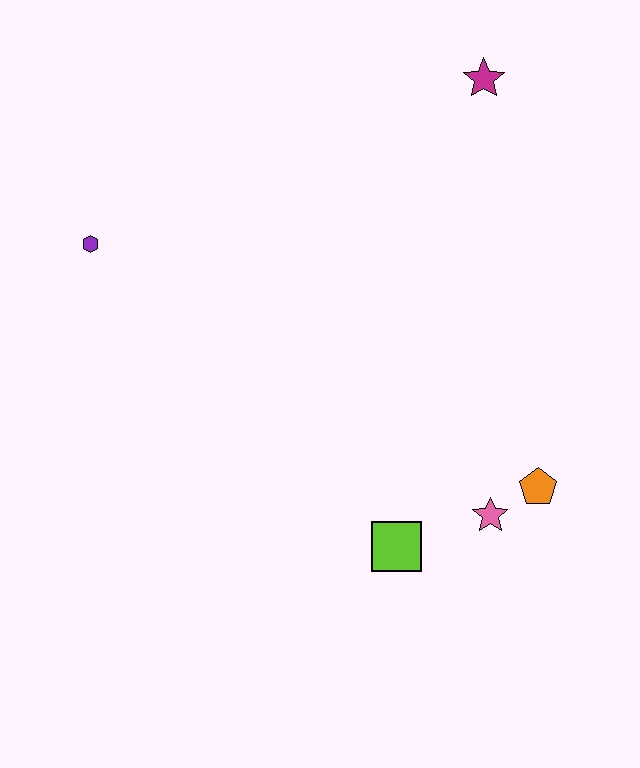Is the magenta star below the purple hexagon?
No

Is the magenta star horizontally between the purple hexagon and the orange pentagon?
Yes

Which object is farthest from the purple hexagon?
The orange pentagon is farthest from the purple hexagon.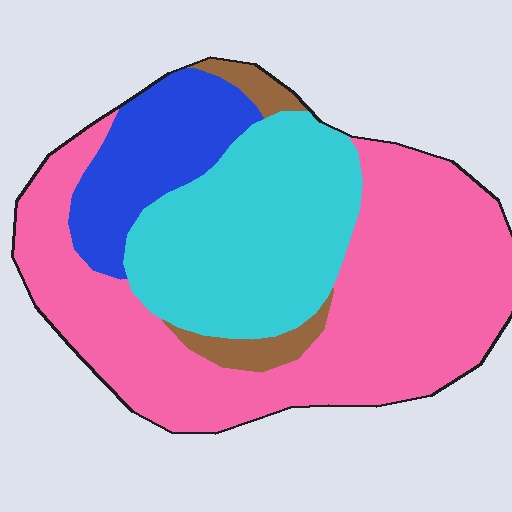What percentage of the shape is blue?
Blue takes up about one eighth (1/8) of the shape.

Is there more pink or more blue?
Pink.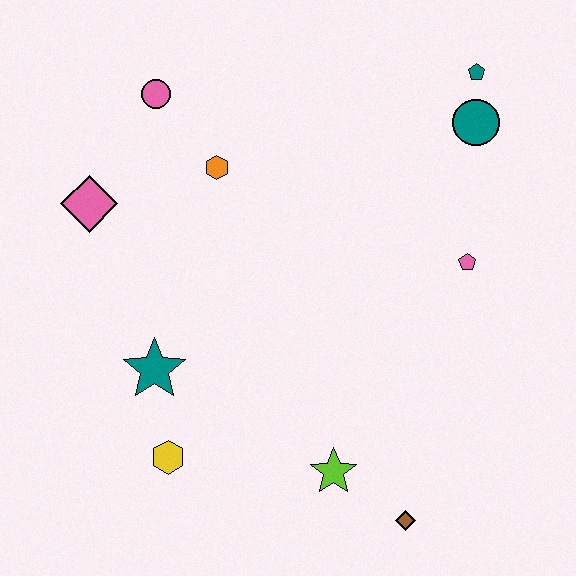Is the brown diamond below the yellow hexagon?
Yes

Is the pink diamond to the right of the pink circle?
No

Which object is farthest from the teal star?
The teal pentagon is farthest from the teal star.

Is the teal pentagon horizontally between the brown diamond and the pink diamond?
No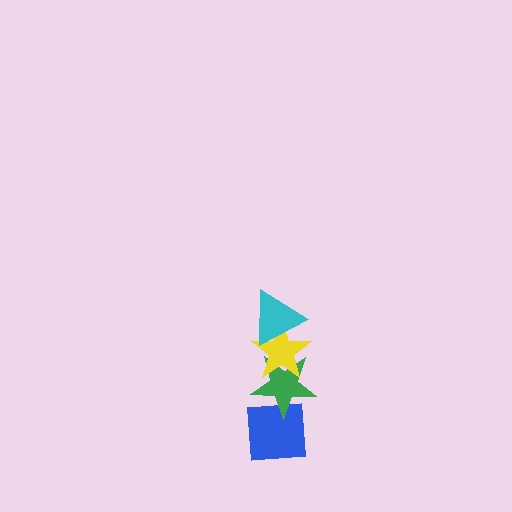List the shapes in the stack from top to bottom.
From top to bottom: the cyan triangle, the yellow star, the green star, the blue square.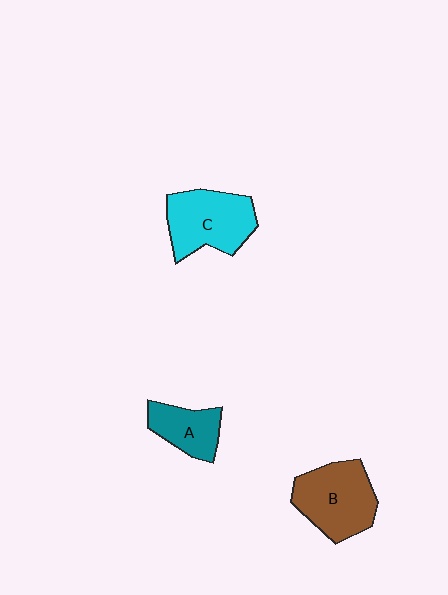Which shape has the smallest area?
Shape A (teal).